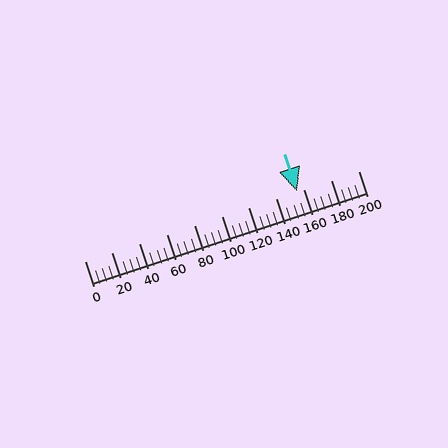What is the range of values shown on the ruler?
The ruler shows values from 0 to 200.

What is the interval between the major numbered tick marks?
The major tick marks are spaced 20 units apart.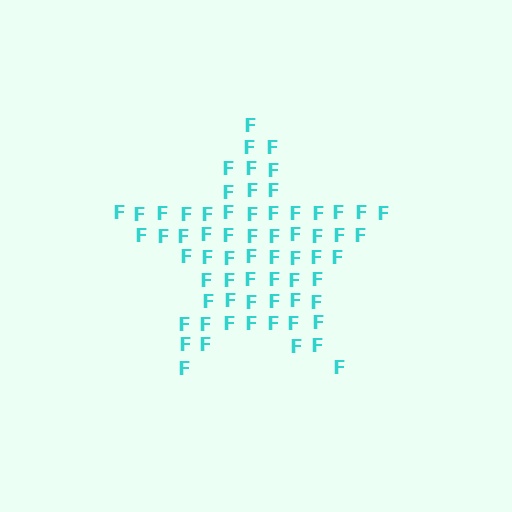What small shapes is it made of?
It is made of small letter F's.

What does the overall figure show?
The overall figure shows a star.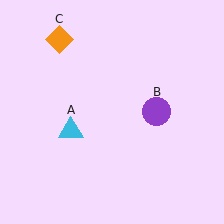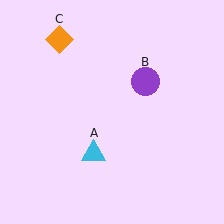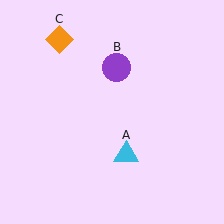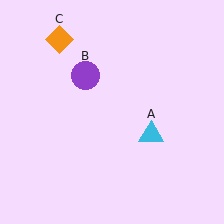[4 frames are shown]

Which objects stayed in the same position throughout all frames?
Orange diamond (object C) remained stationary.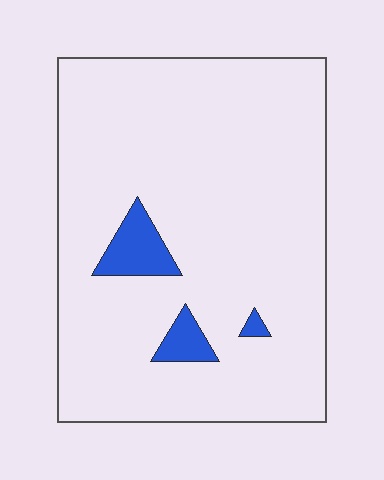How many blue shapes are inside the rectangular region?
3.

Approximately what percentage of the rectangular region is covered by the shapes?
Approximately 5%.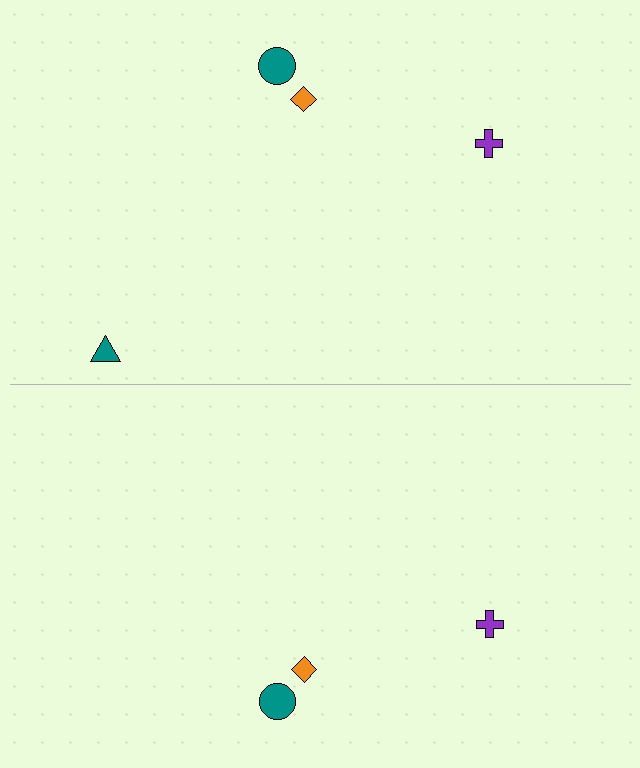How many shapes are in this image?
There are 7 shapes in this image.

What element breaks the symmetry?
A teal triangle is missing from the bottom side.